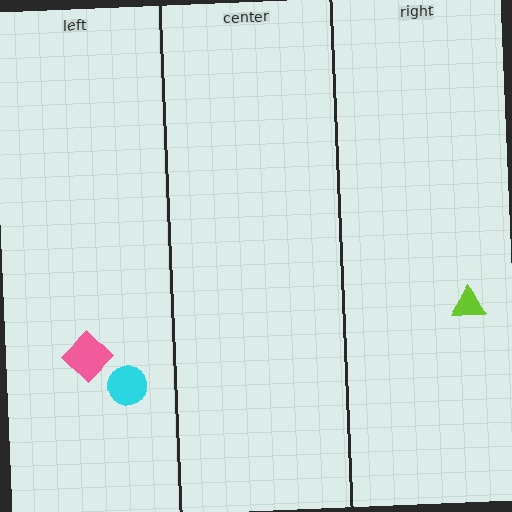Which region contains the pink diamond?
The left region.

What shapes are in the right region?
The lime triangle.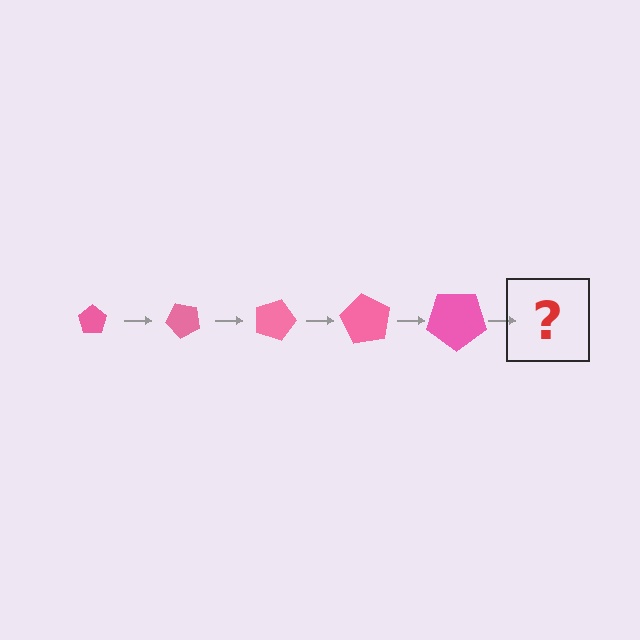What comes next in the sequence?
The next element should be a pentagon, larger than the previous one and rotated 225 degrees from the start.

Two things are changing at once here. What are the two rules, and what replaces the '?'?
The two rules are that the pentagon grows larger each step and it rotates 45 degrees each step. The '?' should be a pentagon, larger than the previous one and rotated 225 degrees from the start.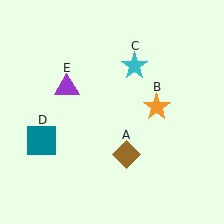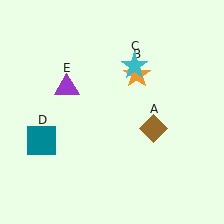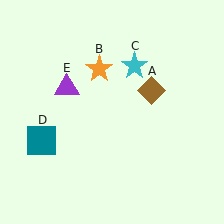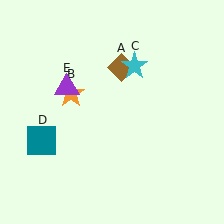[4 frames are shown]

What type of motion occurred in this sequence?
The brown diamond (object A), orange star (object B) rotated counterclockwise around the center of the scene.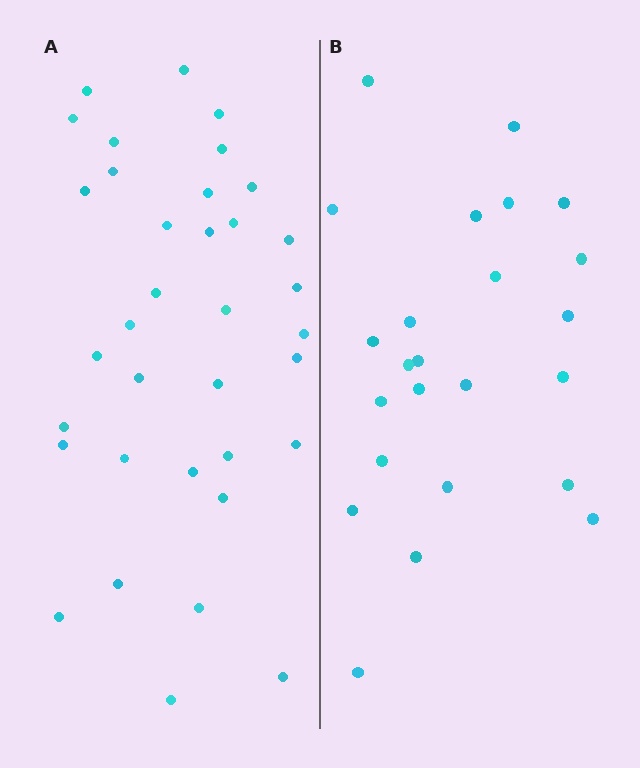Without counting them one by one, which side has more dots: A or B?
Region A (the left region) has more dots.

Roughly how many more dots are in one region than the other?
Region A has roughly 12 or so more dots than region B.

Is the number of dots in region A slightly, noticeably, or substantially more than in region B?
Region A has substantially more. The ratio is roughly 1.5 to 1.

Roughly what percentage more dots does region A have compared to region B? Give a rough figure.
About 45% more.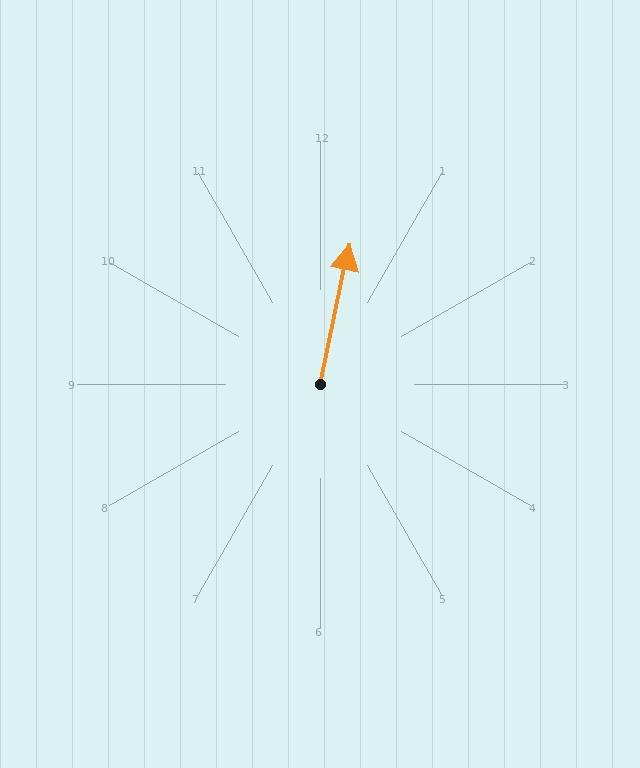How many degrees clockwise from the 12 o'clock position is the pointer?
Approximately 12 degrees.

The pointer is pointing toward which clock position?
Roughly 12 o'clock.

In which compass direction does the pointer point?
North.